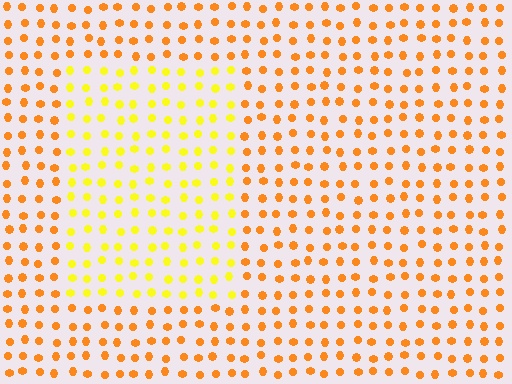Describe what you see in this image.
The image is filled with small orange elements in a uniform arrangement. A rectangle-shaped region is visible where the elements are tinted to a slightly different hue, forming a subtle color boundary.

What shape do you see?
I see a rectangle.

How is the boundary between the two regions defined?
The boundary is defined purely by a slight shift in hue (about 32 degrees). Spacing, size, and orientation are identical on both sides.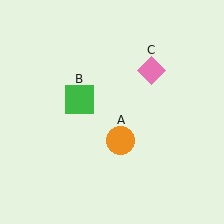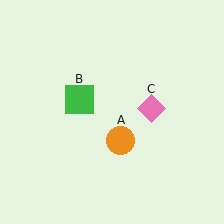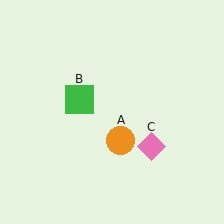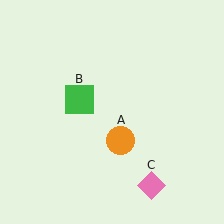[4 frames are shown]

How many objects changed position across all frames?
1 object changed position: pink diamond (object C).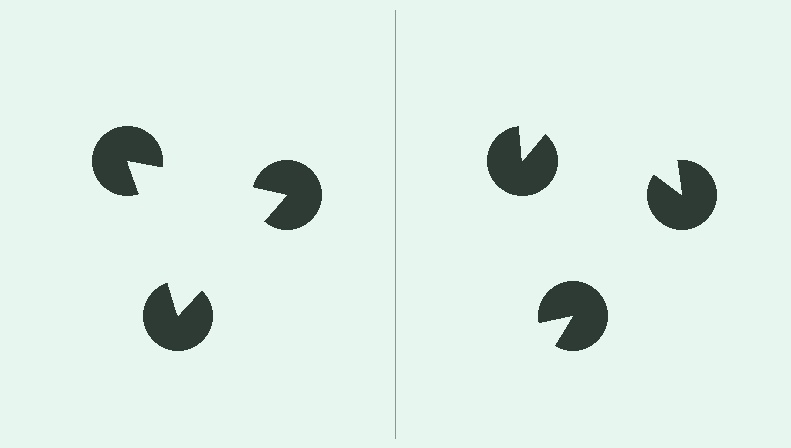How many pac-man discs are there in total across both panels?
6 — 3 on each side.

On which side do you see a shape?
An illusory triangle appears on the left side. On the right side the wedge cuts are rotated, so no coherent shape forms.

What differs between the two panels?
The pac-man discs are positioned identically on both sides; only the wedge orientations differ. On the left they align to a triangle; on the right they are misaligned.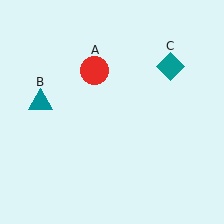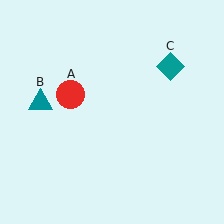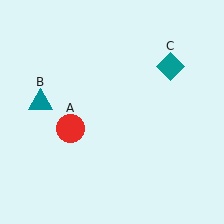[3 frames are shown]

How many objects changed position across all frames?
1 object changed position: red circle (object A).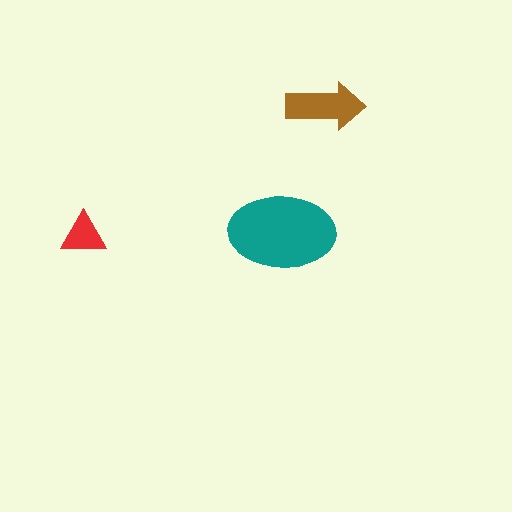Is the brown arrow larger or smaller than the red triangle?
Larger.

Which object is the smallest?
The red triangle.